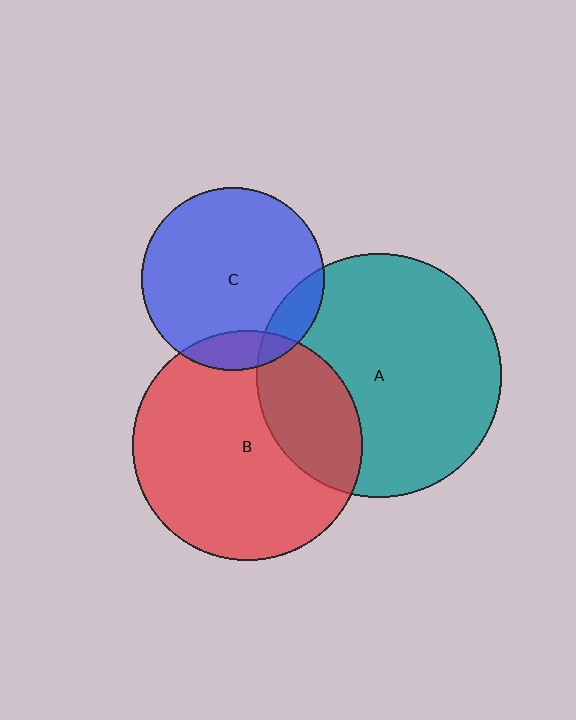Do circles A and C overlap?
Yes.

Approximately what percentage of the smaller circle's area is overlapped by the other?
Approximately 10%.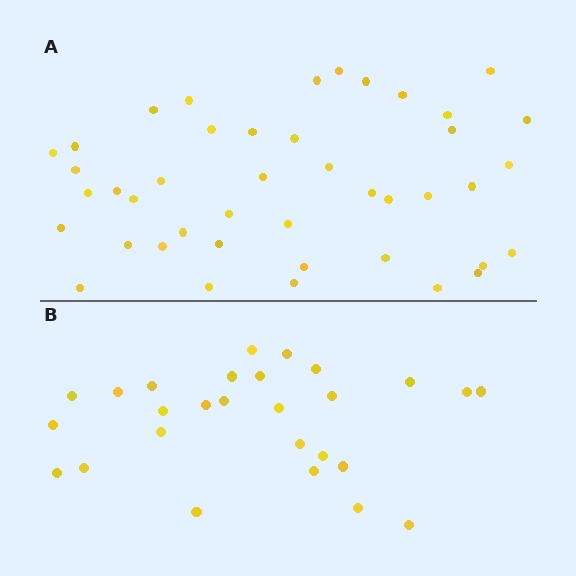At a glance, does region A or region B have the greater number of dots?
Region A (the top region) has more dots.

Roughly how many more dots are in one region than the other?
Region A has approximately 15 more dots than region B.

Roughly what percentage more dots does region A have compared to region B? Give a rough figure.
About 60% more.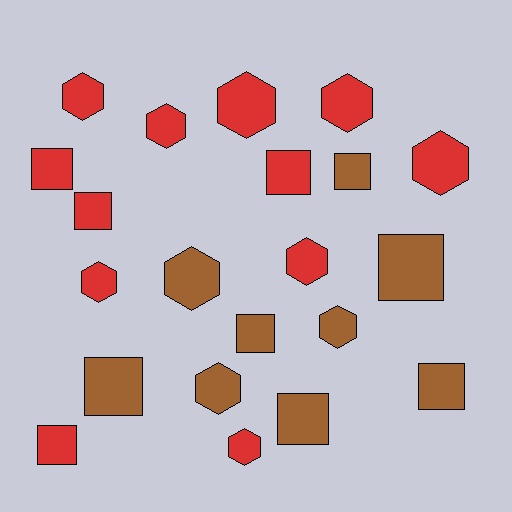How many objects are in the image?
There are 21 objects.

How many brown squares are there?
There are 6 brown squares.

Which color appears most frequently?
Red, with 12 objects.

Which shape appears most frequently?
Hexagon, with 11 objects.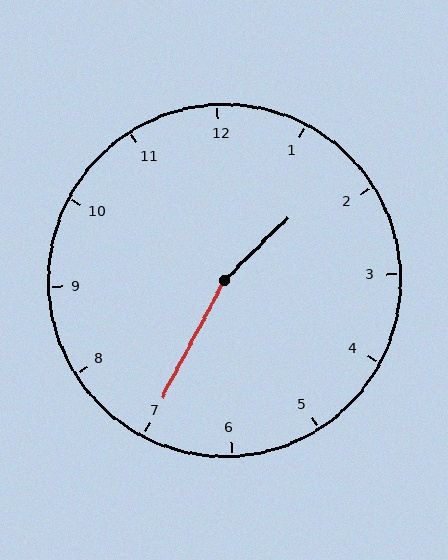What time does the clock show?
1:35.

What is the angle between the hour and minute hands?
Approximately 162 degrees.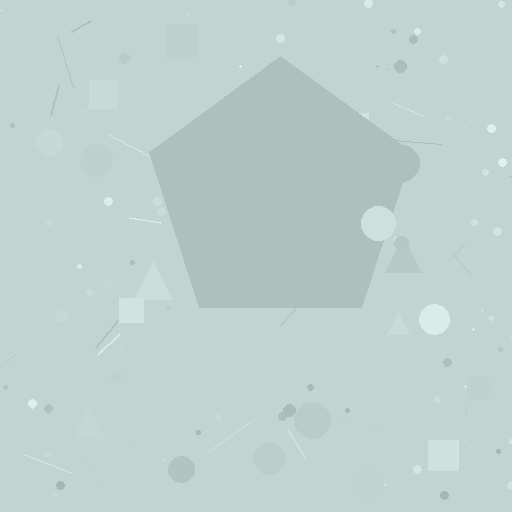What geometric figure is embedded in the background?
A pentagon is embedded in the background.